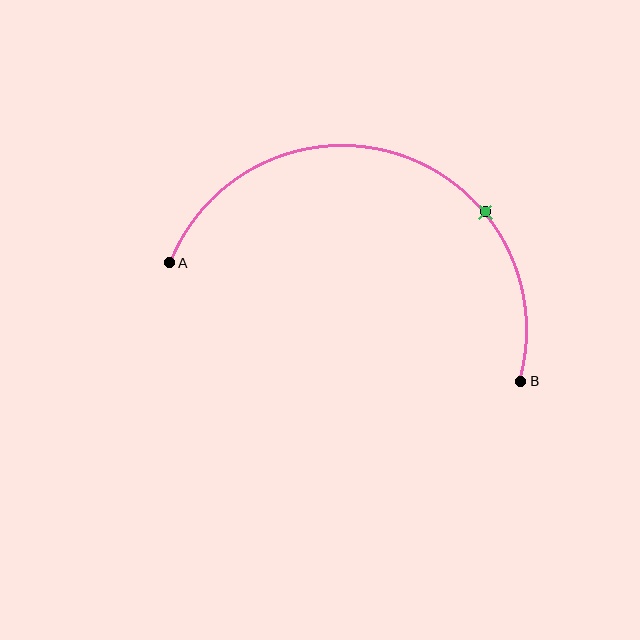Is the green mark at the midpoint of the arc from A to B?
No. The green mark lies on the arc but is closer to endpoint B. The arc midpoint would be at the point on the curve equidistant along the arc from both A and B.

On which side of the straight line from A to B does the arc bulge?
The arc bulges above the straight line connecting A and B.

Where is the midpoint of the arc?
The arc midpoint is the point on the curve farthest from the straight line joining A and B. It sits above that line.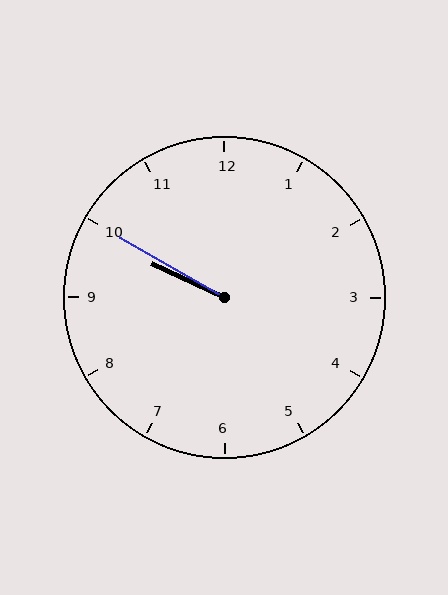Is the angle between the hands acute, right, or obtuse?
It is acute.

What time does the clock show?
9:50.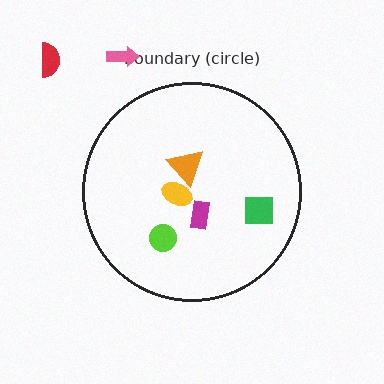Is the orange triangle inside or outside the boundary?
Inside.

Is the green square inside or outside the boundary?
Inside.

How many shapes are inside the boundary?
5 inside, 2 outside.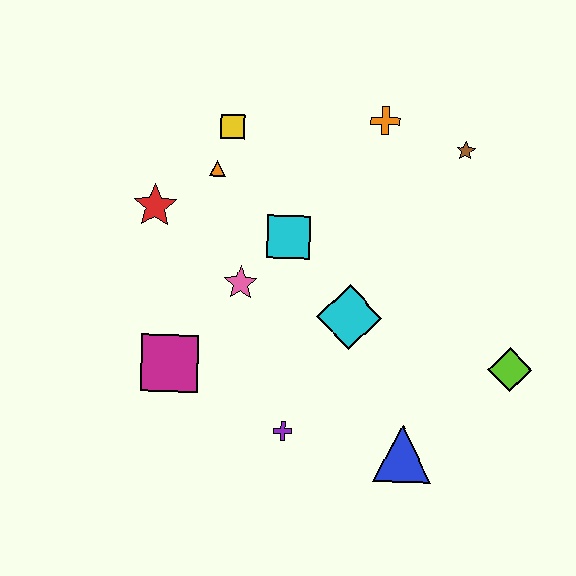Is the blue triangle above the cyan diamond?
No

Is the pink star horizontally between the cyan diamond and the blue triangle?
No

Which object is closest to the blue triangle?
The purple cross is closest to the blue triangle.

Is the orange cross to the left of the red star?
No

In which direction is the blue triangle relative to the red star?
The blue triangle is to the right of the red star.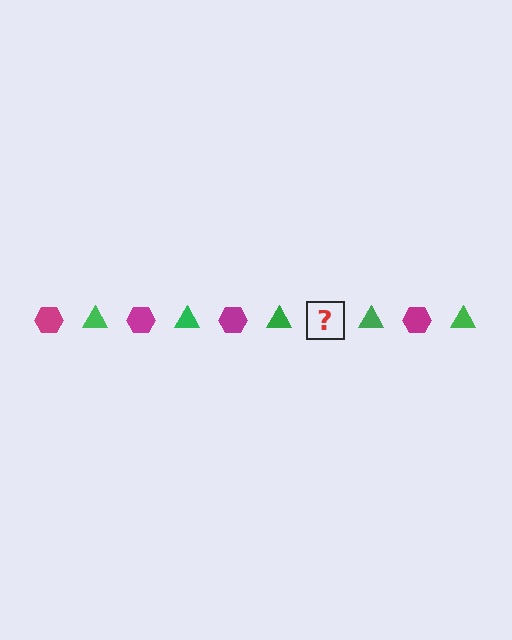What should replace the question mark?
The question mark should be replaced with a magenta hexagon.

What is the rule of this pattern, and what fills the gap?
The rule is that the pattern alternates between magenta hexagon and green triangle. The gap should be filled with a magenta hexagon.